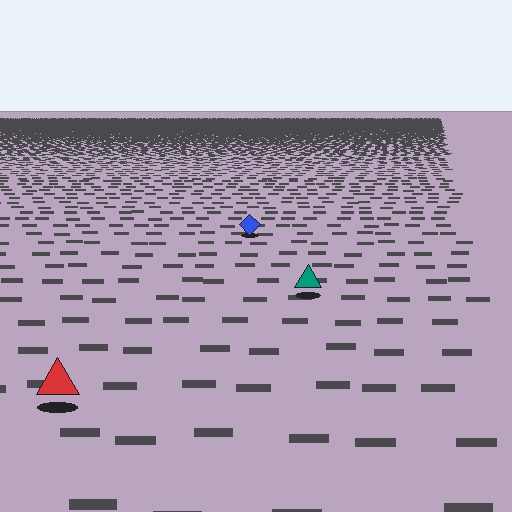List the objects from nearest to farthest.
From nearest to farthest: the red triangle, the teal triangle, the blue diamond.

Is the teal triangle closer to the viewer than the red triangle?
No. The red triangle is closer — you can tell from the texture gradient: the ground texture is coarser near it.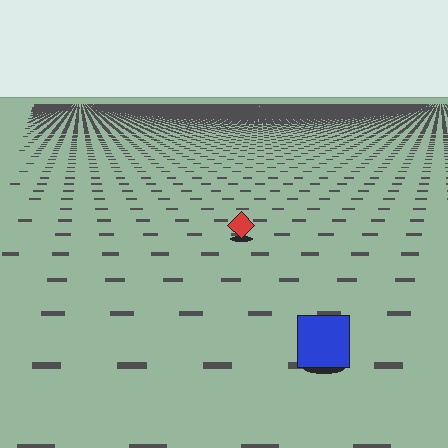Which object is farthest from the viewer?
The red diamond is farthest from the viewer. It appears smaller and the ground texture around it is denser.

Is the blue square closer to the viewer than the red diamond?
Yes. The blue square is closer — you can tell from the texture gradient: the ground texture is coarser near it.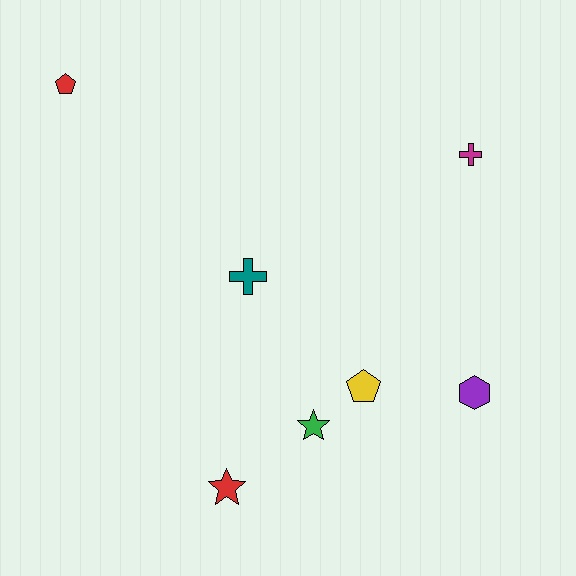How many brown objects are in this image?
There are no brown objects.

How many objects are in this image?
There are 7 objects.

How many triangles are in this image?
There are no triangles.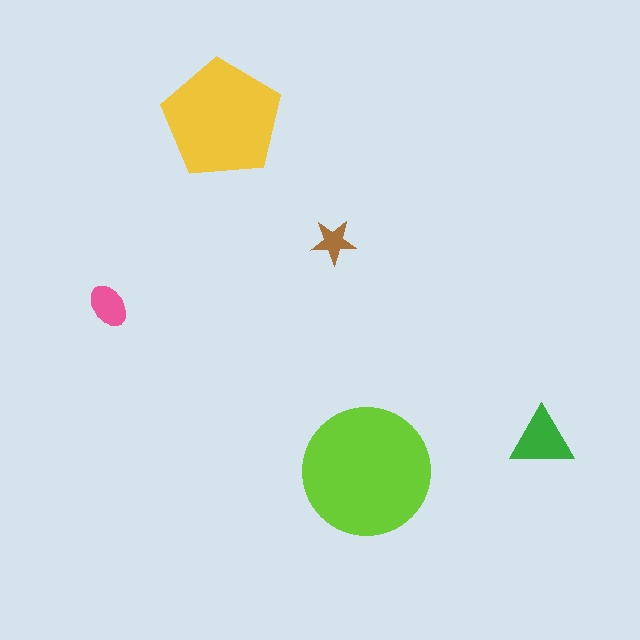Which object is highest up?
The yellow pentagon is topmost.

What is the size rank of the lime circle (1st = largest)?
1st.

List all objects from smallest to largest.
The brown star, the pink ellipse, the green triangle, the yellow pentagon, the lime circle.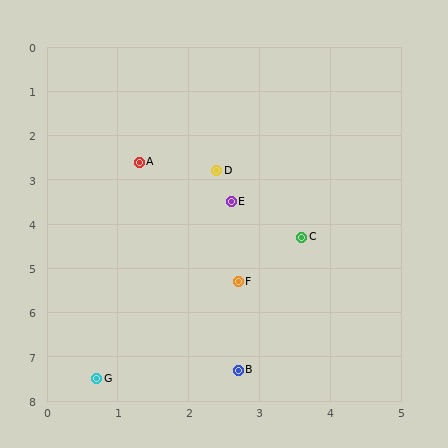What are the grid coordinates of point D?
Point D is at approximately (2.4, 2.8).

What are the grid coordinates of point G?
Point G is at approximately (0.7, 7.5).